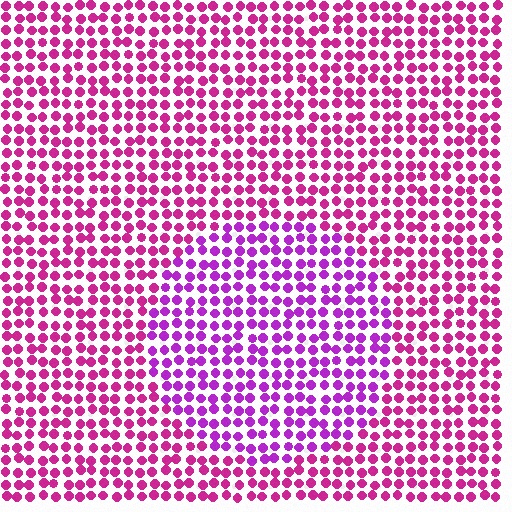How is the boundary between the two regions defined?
The boundary is defined purely by a slight shift in hue (about 29 degrees). Spacing, size, and orientation are identical on both sides.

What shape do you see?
I see a circle.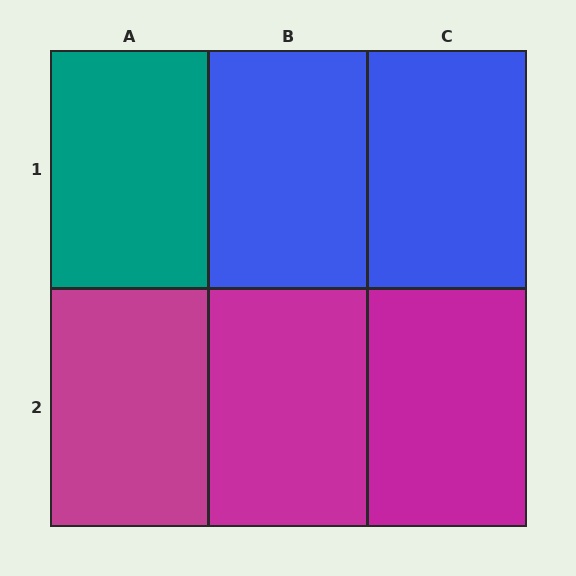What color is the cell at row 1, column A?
Teal.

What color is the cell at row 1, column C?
Blue.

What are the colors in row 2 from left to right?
Magenta, magenta, magenta.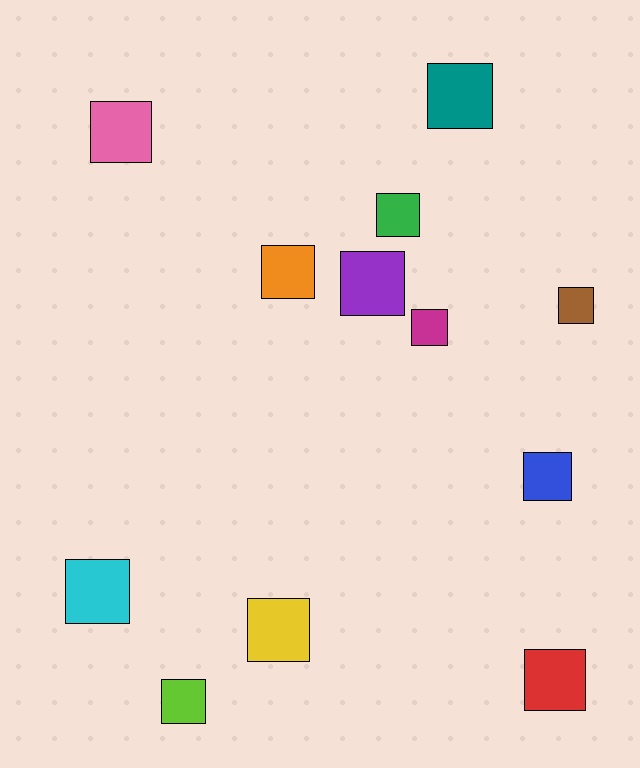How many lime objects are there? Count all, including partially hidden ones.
There is 1 lime object.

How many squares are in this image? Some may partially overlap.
There are 12 squares.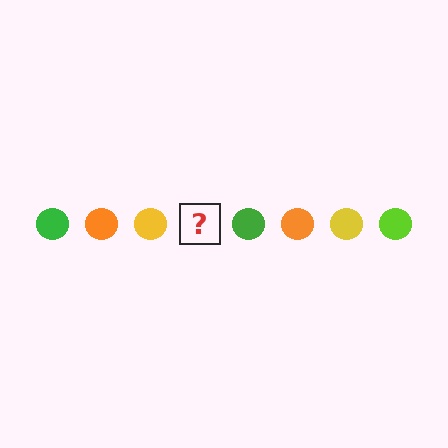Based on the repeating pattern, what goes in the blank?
The blank should be a lime circle.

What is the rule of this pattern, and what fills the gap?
The rule is that the pattern cycles through green, orange, yellow, lime circles. The gap should be filled with a lime circle.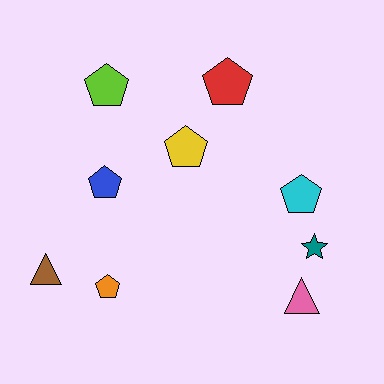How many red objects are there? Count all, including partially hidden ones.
There is 1 red object.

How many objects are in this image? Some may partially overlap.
There are 9 objects.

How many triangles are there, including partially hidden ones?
There are 2 triangles.